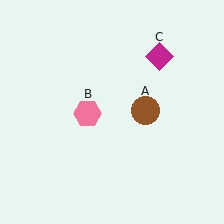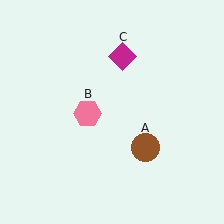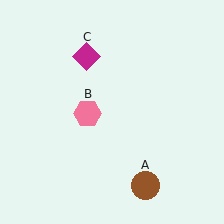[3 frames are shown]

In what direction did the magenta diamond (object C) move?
The magenta diamond (object C) moved left.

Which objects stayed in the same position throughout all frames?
Pink hexagon (object B) remained stationary.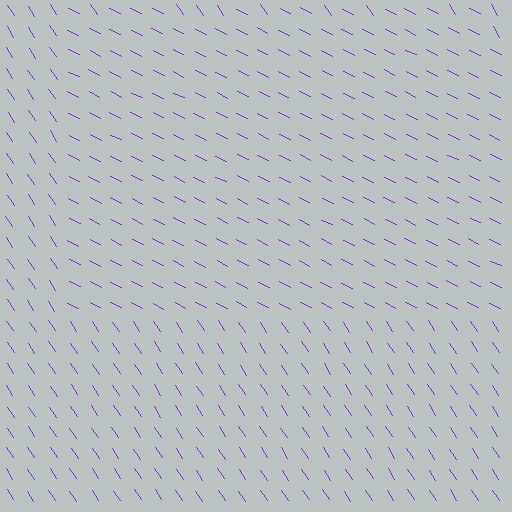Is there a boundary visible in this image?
Yes, there is a texture boundary formed by a change in line orientation.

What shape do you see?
I see a rectangle.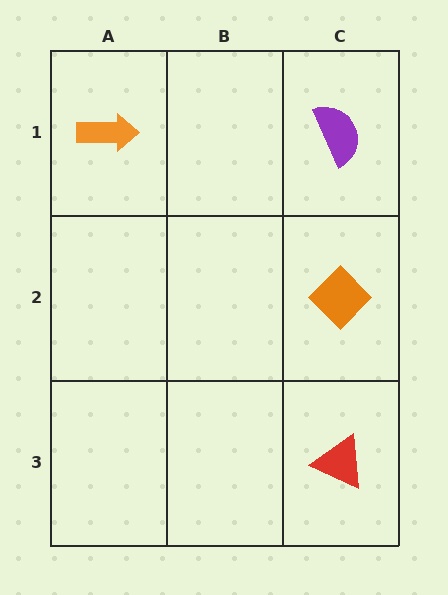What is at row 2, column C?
An orange diamond.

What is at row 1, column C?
A purple semicircle.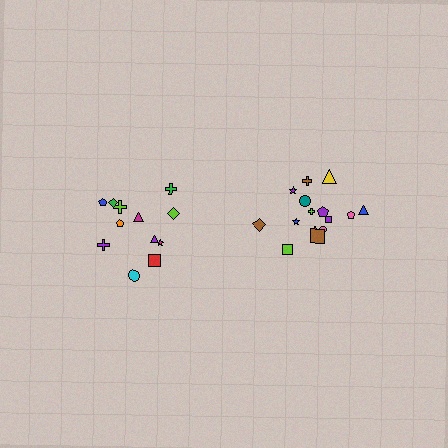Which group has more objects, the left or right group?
The right group.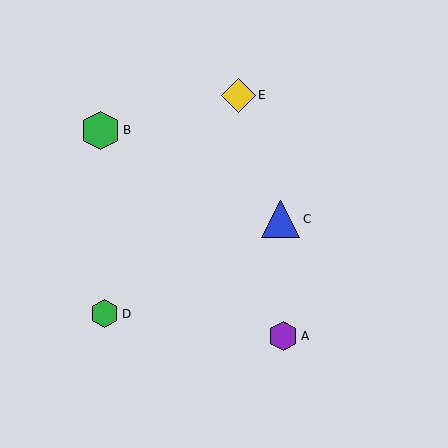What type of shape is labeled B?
Shape B is a green hexagon.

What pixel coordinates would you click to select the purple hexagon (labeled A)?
Click at (283, 336) to select the purple hexagon A.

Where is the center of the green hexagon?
The center of the green hexagon is at (105, 314).